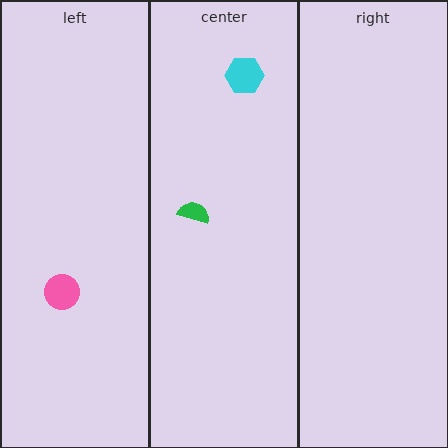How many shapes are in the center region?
2.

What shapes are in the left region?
The pink circle.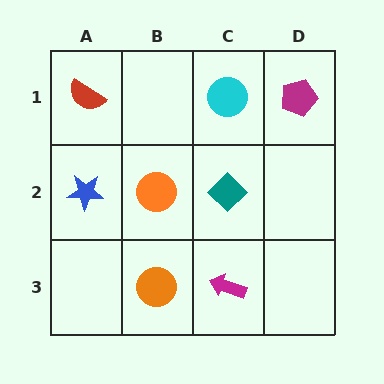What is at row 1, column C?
A cyan circle.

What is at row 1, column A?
A red semicircle.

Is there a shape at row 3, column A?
No, that cell is empty.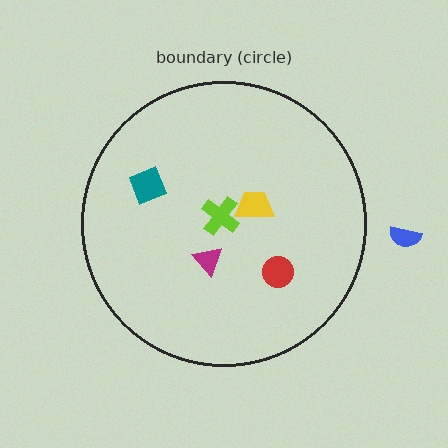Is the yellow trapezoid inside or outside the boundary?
Inside.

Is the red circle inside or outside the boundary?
Inside.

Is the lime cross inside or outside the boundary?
Inside.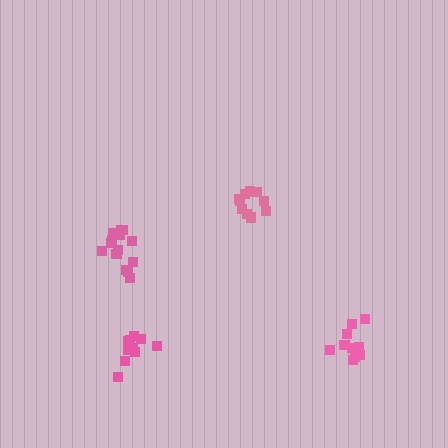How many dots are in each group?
Group 1: 14 dots, Group 2: 11 dots, Group 3: 11 dots, Group 4: 11 dots (47 total).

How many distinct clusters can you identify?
There are 4 distinct clusters.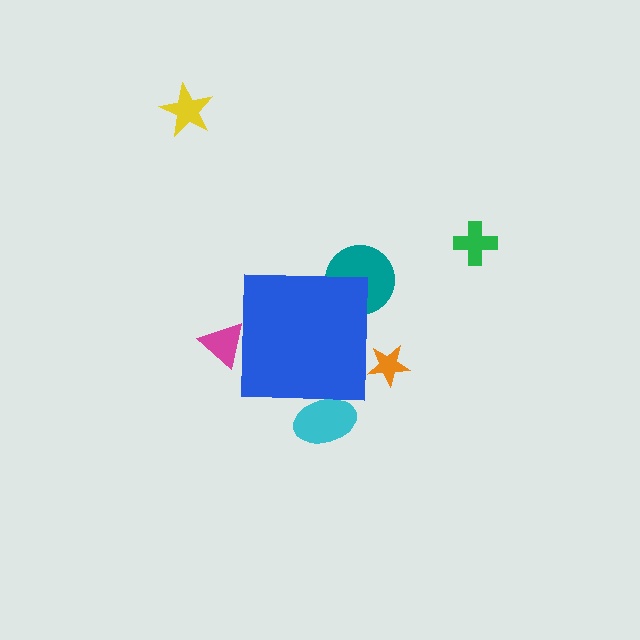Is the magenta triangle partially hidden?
Yes, the magenta triangle is partially hidden behind the blue square.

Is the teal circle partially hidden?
Yes, the teal circle is partially hidden behind the blue square.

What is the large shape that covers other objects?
A blue square.